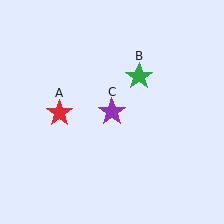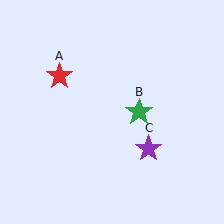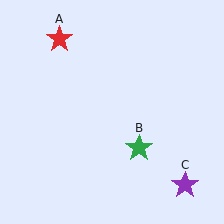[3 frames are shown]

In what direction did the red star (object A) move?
The red star (object A) moved up.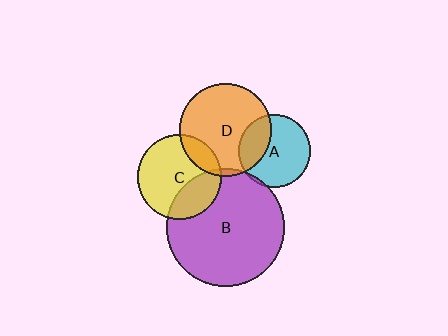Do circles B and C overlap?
Yes.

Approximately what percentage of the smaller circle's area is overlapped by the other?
Approximately 30%.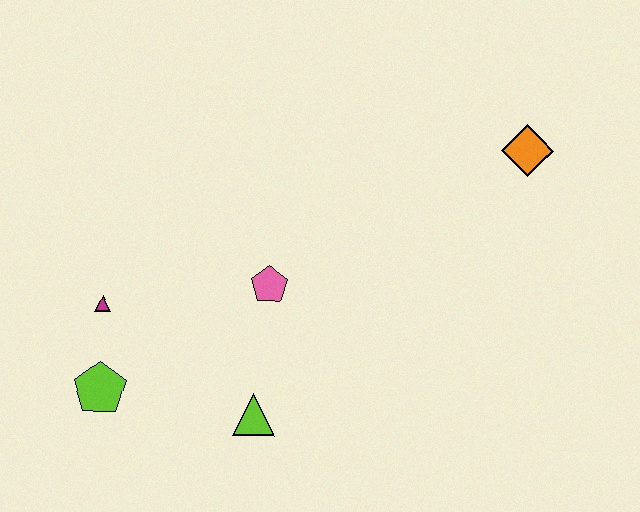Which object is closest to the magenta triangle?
The lime pentagon is closest to the magenta triangle.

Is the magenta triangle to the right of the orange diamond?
No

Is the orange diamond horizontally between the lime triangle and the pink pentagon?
No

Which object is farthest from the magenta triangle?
The orange diamond is farthest from the magenta triangle.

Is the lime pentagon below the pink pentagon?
Yes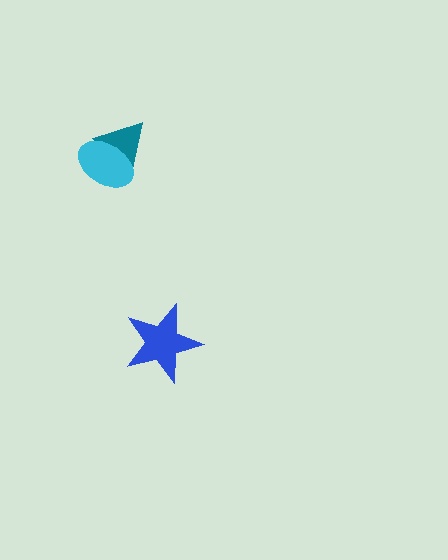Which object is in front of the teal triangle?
The cyan ellipse is in front of the teal triangle.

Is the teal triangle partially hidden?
Yes, it is partially covered by another shape.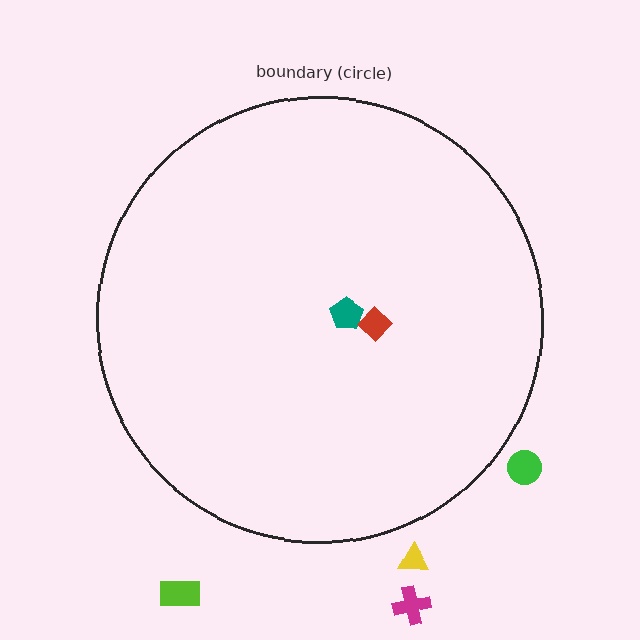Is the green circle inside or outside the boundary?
Outside.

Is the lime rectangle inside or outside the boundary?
Outside.